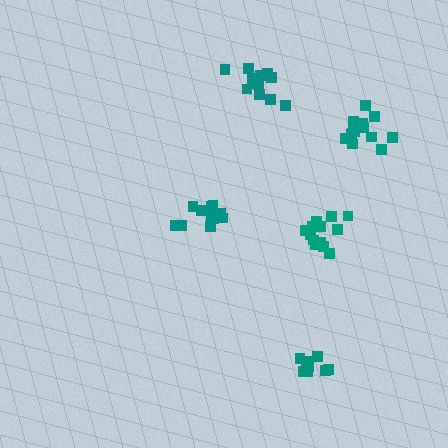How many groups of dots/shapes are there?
There are 5 groups.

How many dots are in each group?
Group 1: 10 dots, Group 2: 11 dots, Group 3: 14 dots, Group 4: 14 dots, Group 5: 12 dots (61 total).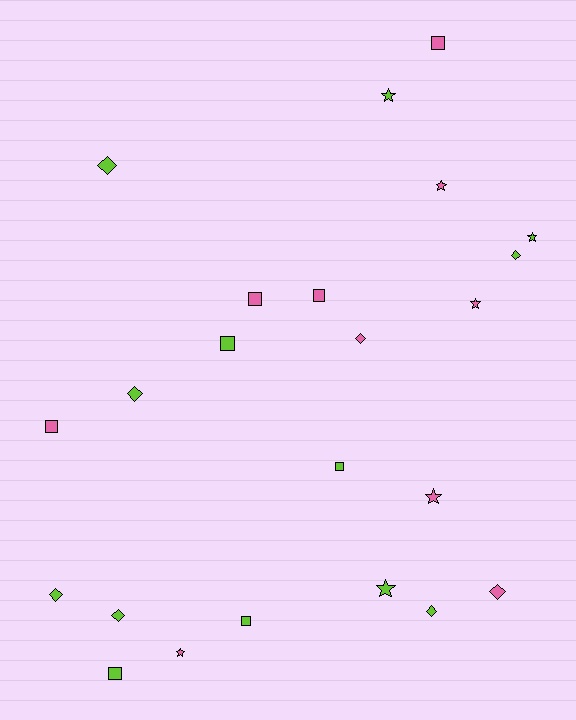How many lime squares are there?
There are 4 lime squares.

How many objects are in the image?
There are 23 objects.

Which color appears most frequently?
Lime, with 13 objects.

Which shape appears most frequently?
Square, with 8 objects.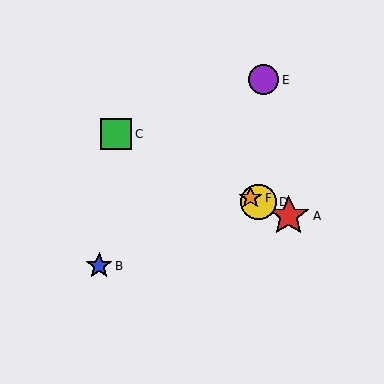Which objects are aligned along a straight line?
Objects A, C, D, F are aligned along a straight line.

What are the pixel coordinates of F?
Object F is at (251, 198).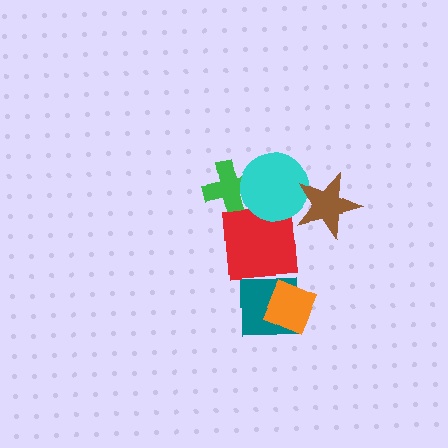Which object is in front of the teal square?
The orange diamond is in front of the teal square.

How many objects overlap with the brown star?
1 object overlaps with the brown star.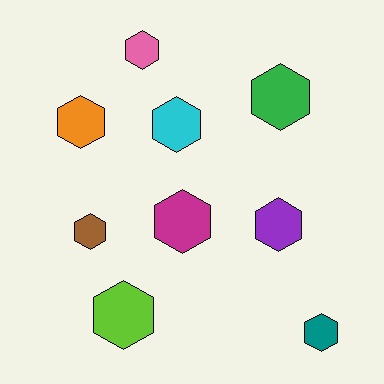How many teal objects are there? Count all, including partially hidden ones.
There is 1 teal object.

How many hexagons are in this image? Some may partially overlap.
There are 9 hexagons.